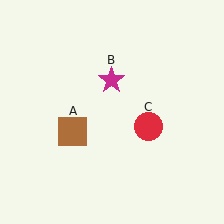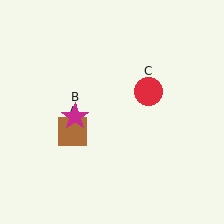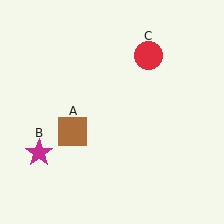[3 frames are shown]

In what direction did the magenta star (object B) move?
The magenta star (object B) moved down and to the left.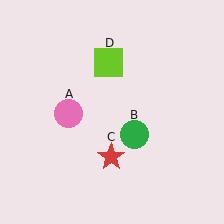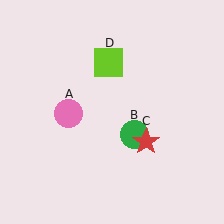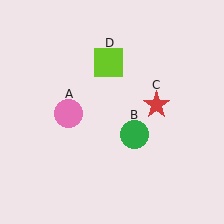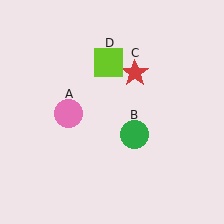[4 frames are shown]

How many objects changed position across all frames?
1 object changed position: red star (object C).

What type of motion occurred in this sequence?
The red star (object C) rotated counterclockwise around the center of the scene.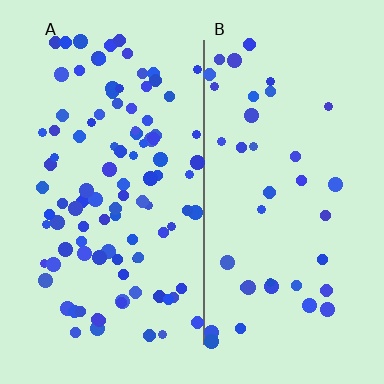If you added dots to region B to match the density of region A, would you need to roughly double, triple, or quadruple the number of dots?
Approximately triple.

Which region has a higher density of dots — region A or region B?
A (the left).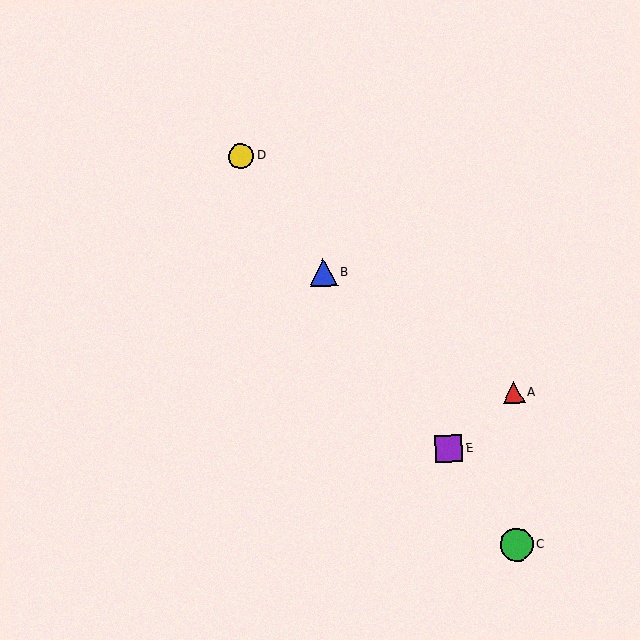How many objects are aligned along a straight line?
4 objects (B, C, D, E) are aligned along a straight line.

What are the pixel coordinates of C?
Object C is at (517, 545).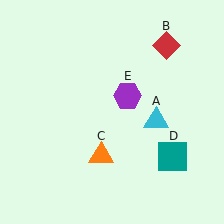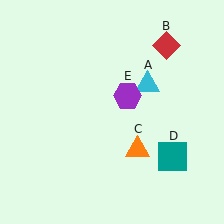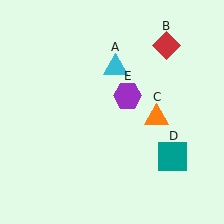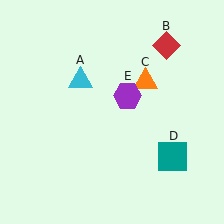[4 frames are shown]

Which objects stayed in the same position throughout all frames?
Red diamond (object B) and teal square (object D) and purple hexagon (object E) remained stationary.